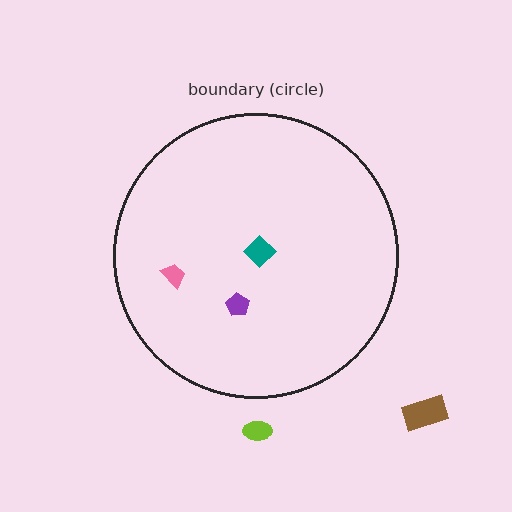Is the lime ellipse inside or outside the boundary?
Outside.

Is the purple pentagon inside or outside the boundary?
Inside.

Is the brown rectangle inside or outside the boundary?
Outside.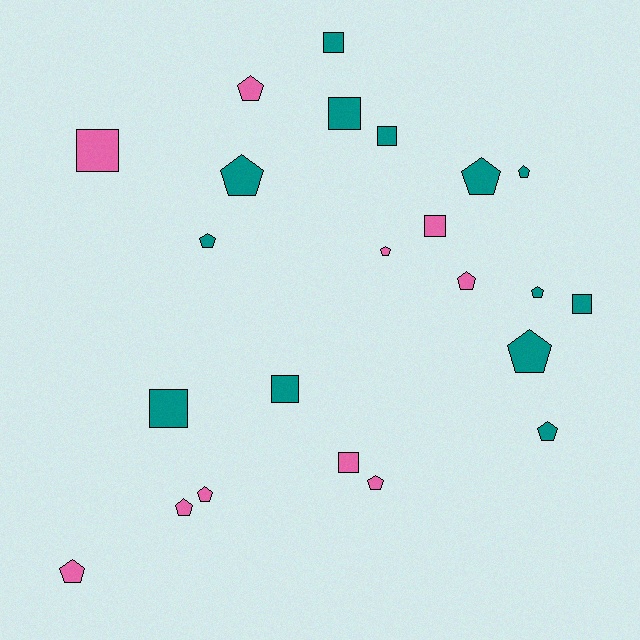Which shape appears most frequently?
Pentagon, with 14 objects.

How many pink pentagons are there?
There are 7 pink pentagons.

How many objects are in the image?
There are 23 objects.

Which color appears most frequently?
Teal, with 13 objects.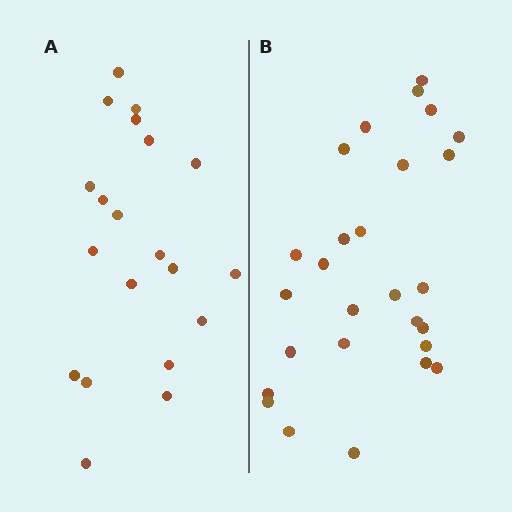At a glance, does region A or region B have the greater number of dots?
Region B (the right region) has more dots.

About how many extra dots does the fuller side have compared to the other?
Region B has roughly 8 or so more dots than region A.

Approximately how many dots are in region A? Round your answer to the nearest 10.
About 20 dots.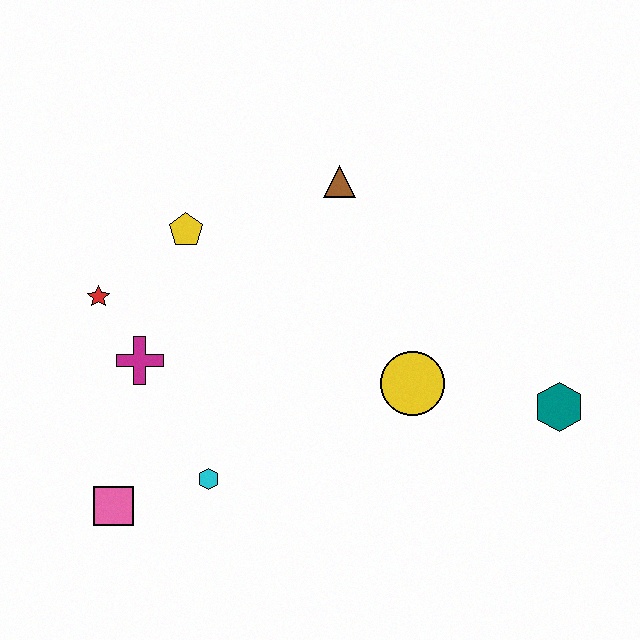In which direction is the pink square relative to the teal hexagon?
The pink square is to the left of the teal hexagon.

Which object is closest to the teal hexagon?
The yellow circle is closest to the teal hexagon.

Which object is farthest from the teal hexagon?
The red star is farthest from the teal hexagon.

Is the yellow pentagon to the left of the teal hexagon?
Yes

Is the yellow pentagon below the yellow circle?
No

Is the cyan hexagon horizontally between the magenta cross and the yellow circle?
Yes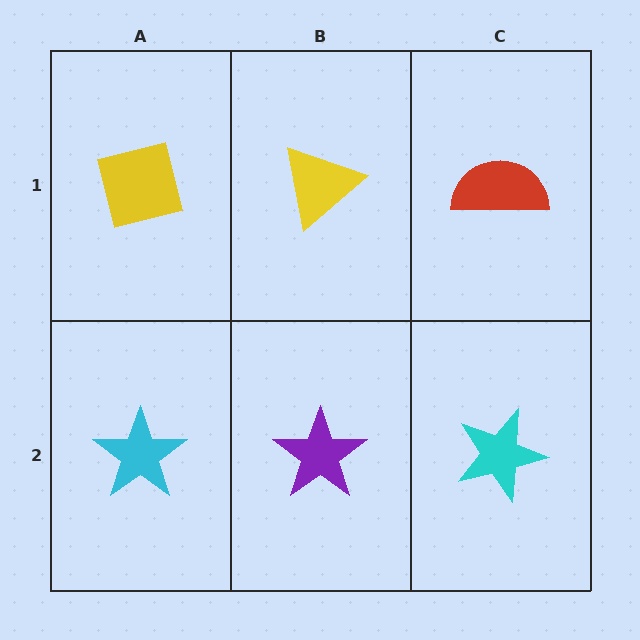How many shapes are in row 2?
3 shapes.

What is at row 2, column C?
A cyan star.